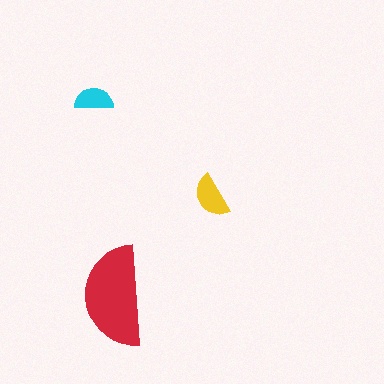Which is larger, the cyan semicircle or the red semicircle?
The red one.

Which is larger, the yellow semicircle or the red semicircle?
The red one.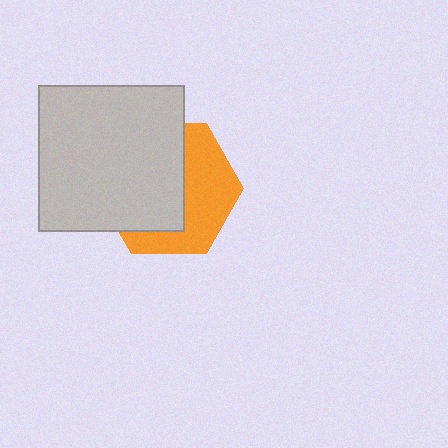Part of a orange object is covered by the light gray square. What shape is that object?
It is a hexagon.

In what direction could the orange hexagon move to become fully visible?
The orange hexagon could move right. That would shift it out from behind the light gray square entirely.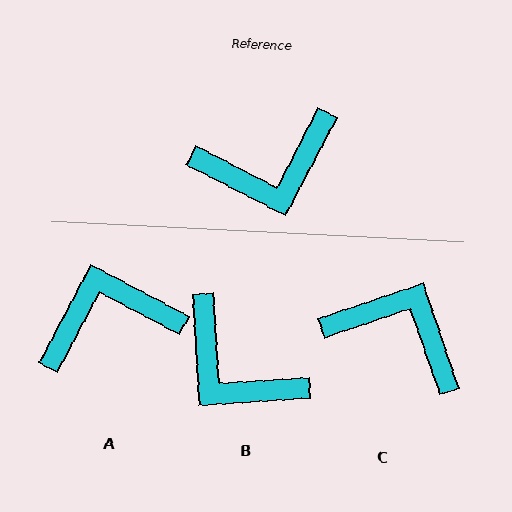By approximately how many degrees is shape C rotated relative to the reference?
Approximately 136 degrees counter-clockwise.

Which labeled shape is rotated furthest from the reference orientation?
A, about 180 degrees away.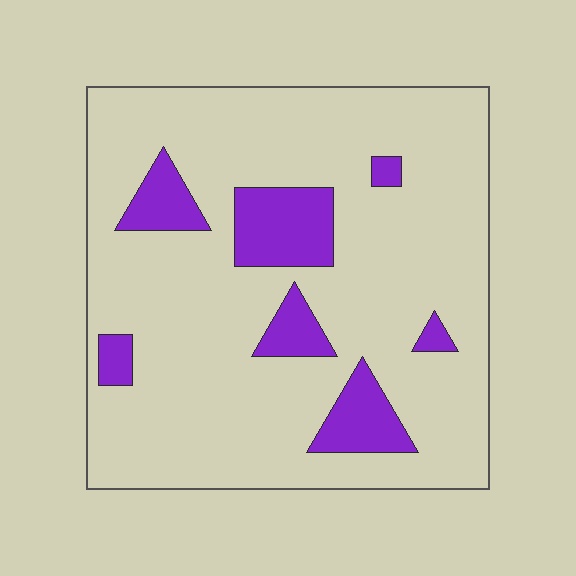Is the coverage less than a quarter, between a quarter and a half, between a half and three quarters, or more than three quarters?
Less than a quarter.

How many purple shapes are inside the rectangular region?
7.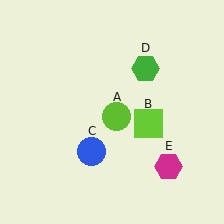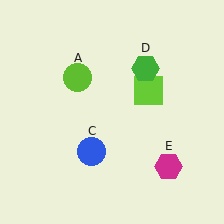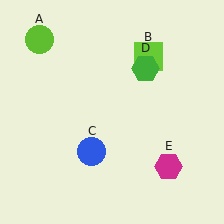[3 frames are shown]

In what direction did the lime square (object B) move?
The lime square (object B) moved up.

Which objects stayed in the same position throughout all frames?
Blue circle (object C) and green hexagon (object D) and magenta hexagon (object E) remained stationary.